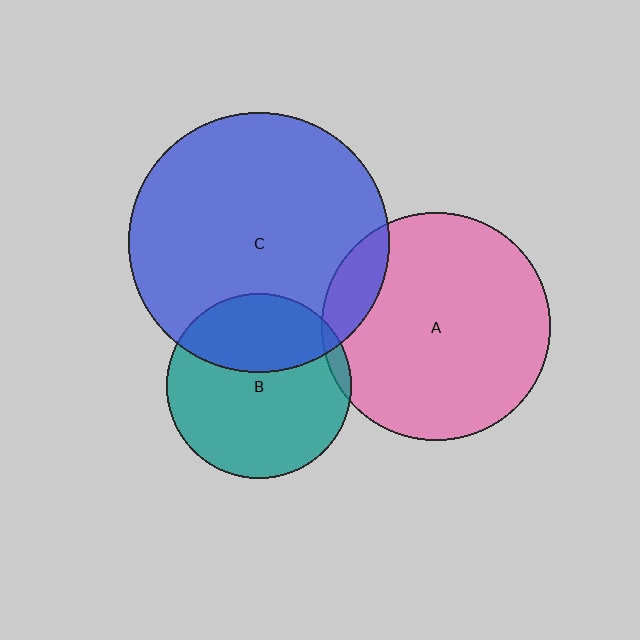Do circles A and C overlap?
Yes.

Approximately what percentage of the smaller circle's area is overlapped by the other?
Approximately 10%.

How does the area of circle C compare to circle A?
Approximately 1.3 times.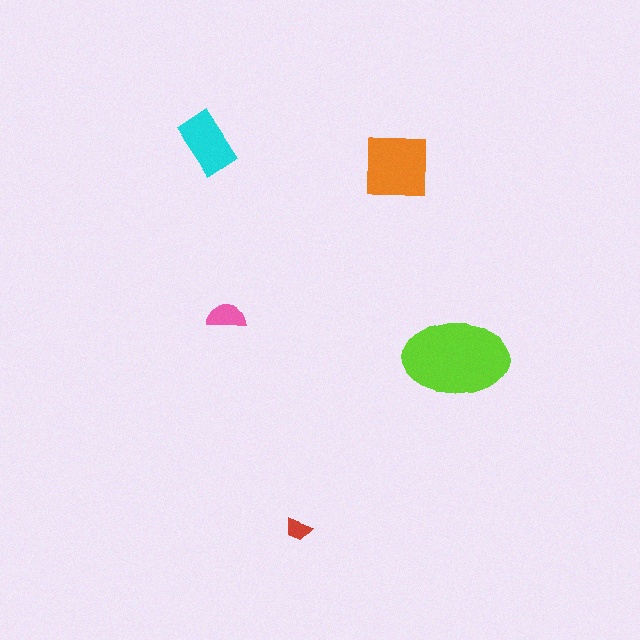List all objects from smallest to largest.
The red trapezoid, the pink semicircle, the cyan rectangle, the orange square, the lime ellipse.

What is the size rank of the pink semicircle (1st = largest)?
4th.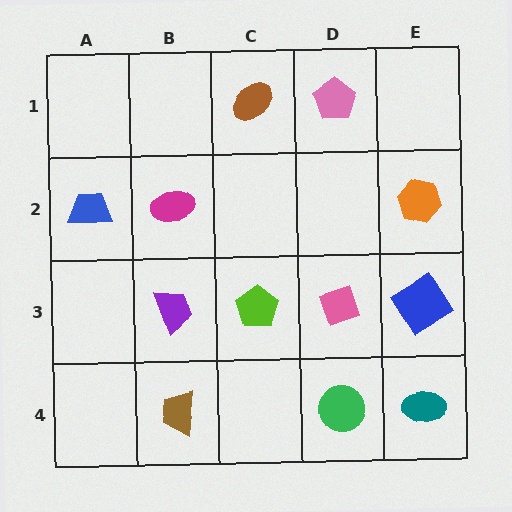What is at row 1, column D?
A pink pentagon.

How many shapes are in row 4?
3 shapes.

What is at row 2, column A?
A blue trapezoid.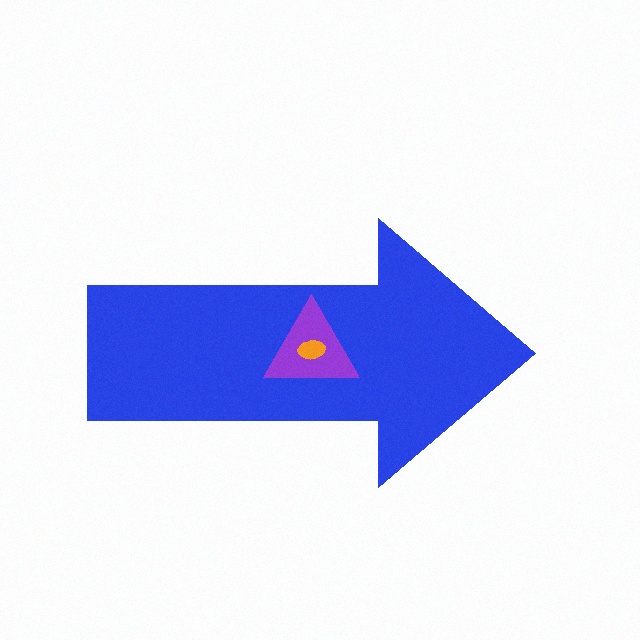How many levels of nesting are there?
3.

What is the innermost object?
The orange ellipse.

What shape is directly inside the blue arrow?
The purple triangle.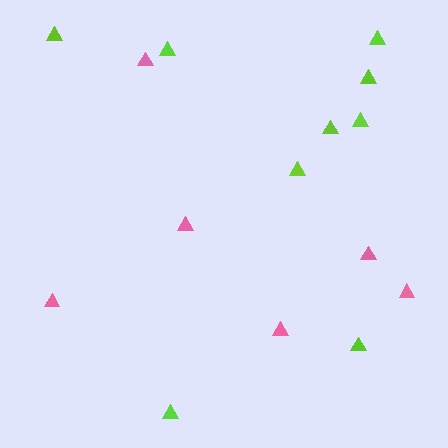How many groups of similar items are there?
There are 2 groups: one group of lime triangles (9) and one group of pink triangles (6).